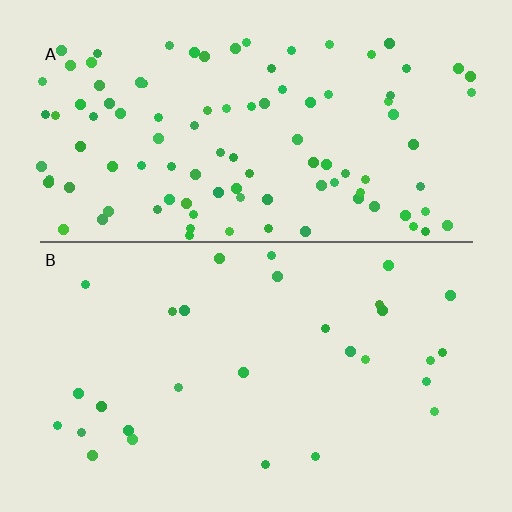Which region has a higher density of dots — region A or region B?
A (the top).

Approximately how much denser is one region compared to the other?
Approximately 3.5× — region A over region B.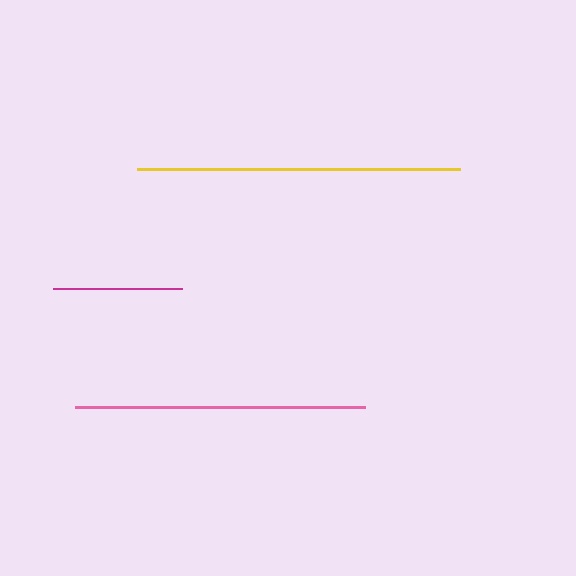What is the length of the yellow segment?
The yellow segment is approximately 323 pixels long.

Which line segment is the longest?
The yellow line is the longest at approximately 323 pixels.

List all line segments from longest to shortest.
From longest to shortest: yellow, pink, magenta.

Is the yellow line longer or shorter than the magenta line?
The yellow line is longer than the magenta line.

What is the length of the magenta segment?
The magenta segment is approximately 130 pixels long.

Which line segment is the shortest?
The magenta line is the shortest at approximately 130 pixels.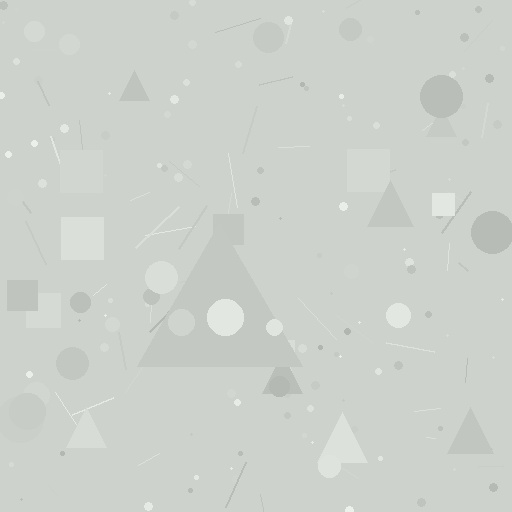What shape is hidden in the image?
A triangle is hidden in the image.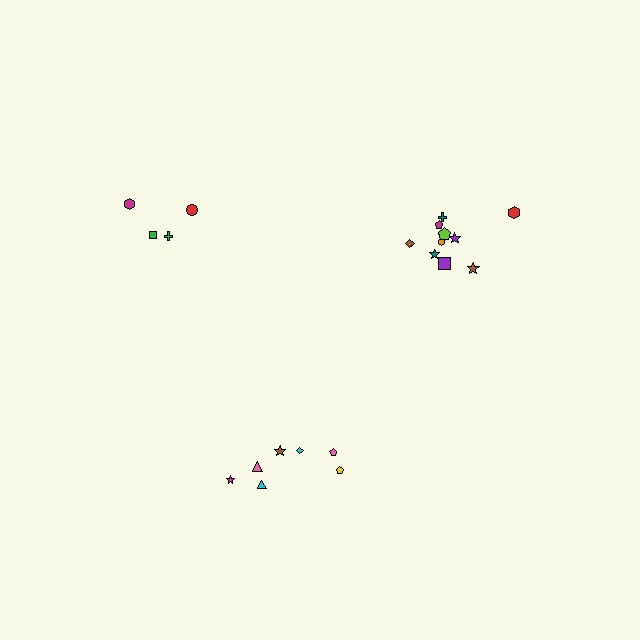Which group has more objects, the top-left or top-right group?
The top-right group.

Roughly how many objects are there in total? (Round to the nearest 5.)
Roughly 25 objects in total.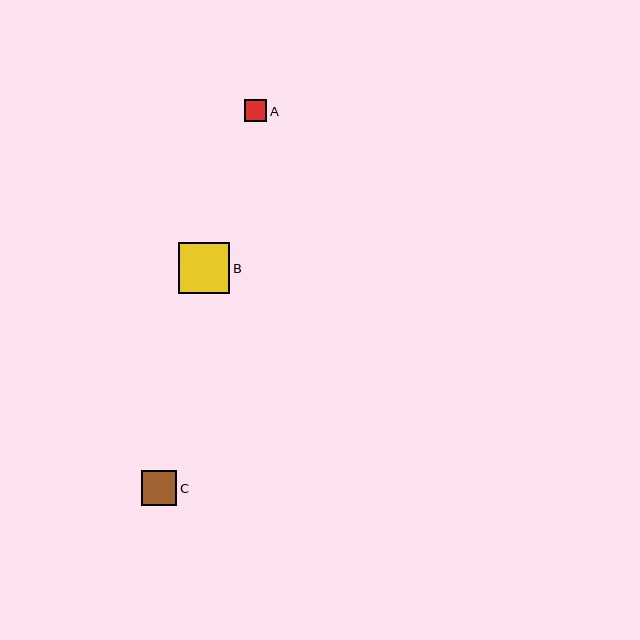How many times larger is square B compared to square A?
Square B is approximately 2.3 times the size of square A.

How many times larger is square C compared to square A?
Square C is approximately 1.6 times the size of square A.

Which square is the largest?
Square B is the largest with a size of approximately 51 pixels.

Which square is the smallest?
Square A is the smallest with a size of approximately 22 pixels.